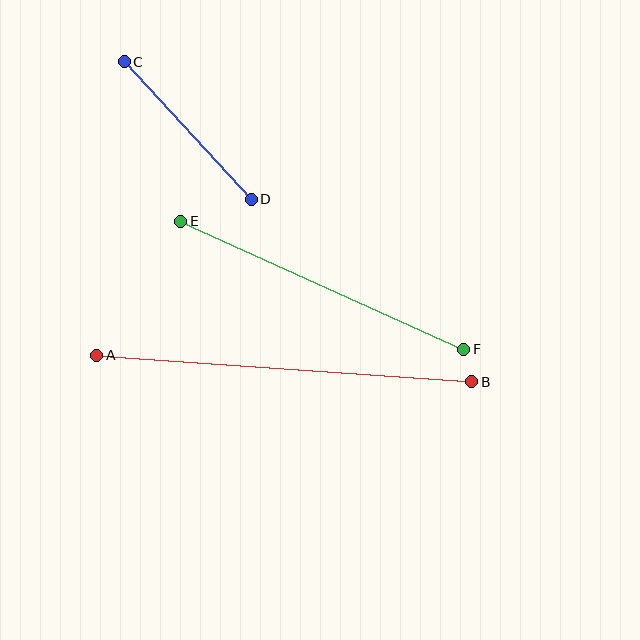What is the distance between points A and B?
The distance is approximately 376 pixels.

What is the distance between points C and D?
The distance is approximately 187 pixels.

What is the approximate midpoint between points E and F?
The midpoint is at approximately (322, 285) pixels.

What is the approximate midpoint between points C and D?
The midpoint is at approximately (188, 130) pixels.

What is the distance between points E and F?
The distance is approximately 311 pixels.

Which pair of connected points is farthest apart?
Points A and B are farthest apart.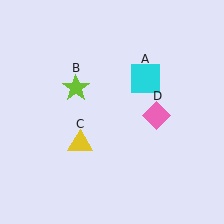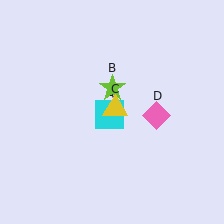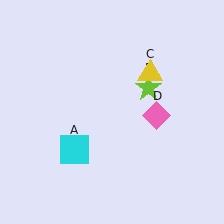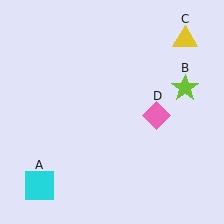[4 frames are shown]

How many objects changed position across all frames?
3 objects changed position: cyan square (object A), lime star (object B), yellow triangle (object C).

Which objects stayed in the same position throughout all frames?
Pink diamond (object D) remained stationary.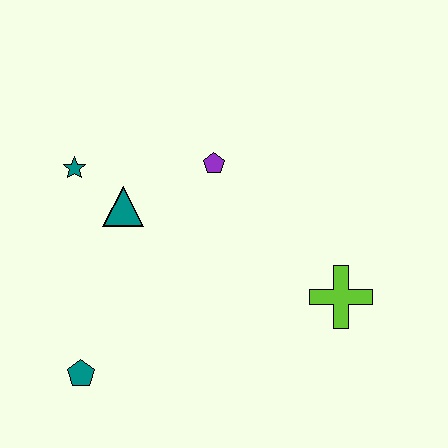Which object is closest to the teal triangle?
The teal star is closest to the teal triangle.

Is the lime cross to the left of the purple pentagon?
No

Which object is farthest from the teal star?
The lime cross is farthest from the teal star.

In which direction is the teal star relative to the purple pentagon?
The teal star is to the left of the purple pentagon.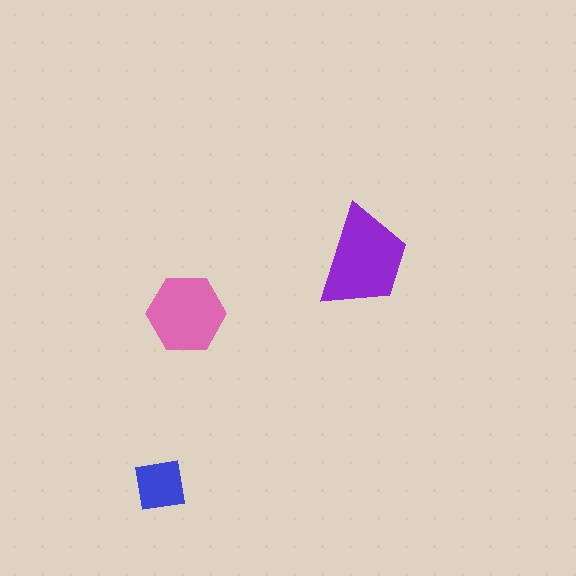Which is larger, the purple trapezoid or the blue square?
The purple trapezoid.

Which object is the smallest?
The blue square.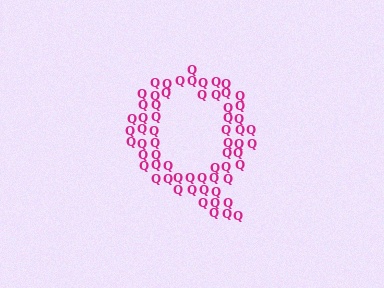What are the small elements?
The small elements are letter Q's.